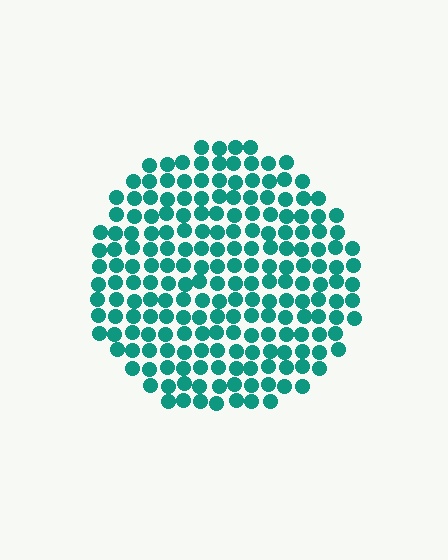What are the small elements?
The small elements are circles.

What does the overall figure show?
The overall figure shows a circle.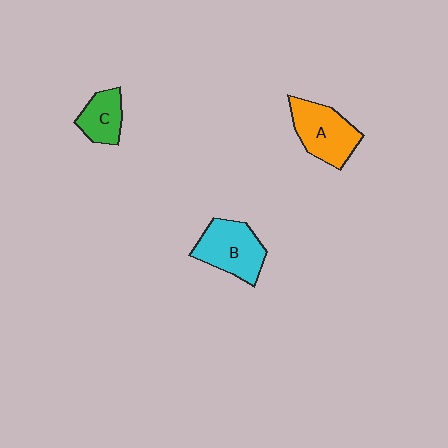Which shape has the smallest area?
Shape C (green).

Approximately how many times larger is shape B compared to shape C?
Approximately 1.6 times.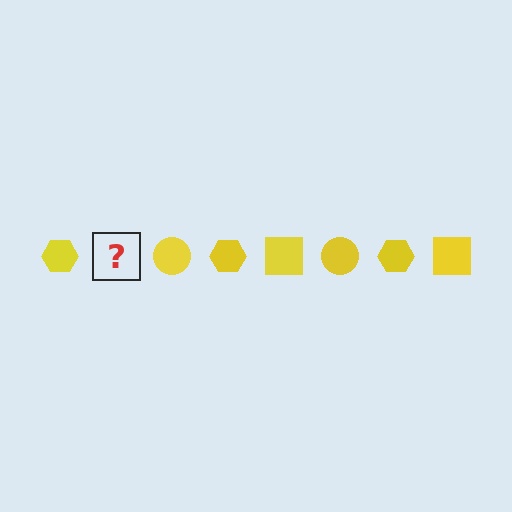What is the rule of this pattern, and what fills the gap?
The rule is that the pattern cycles through hexagon, square, circle shapes in yellow. The gap should be filled with a yellow square.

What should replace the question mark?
The question mark should be replaced with a yellow square.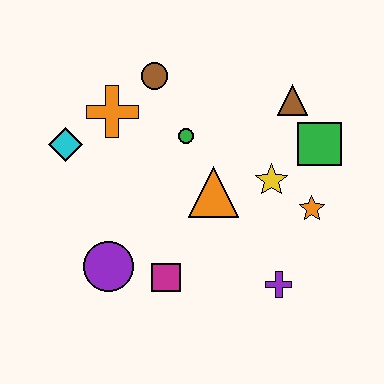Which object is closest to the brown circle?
The orange cross is closest to the brown circle.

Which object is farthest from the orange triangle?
The cyan diamond is farthest from the orange triangle.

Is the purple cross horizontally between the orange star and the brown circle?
Yes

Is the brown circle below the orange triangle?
No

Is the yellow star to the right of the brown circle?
Yes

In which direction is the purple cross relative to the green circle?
The purple cross is below the green circle.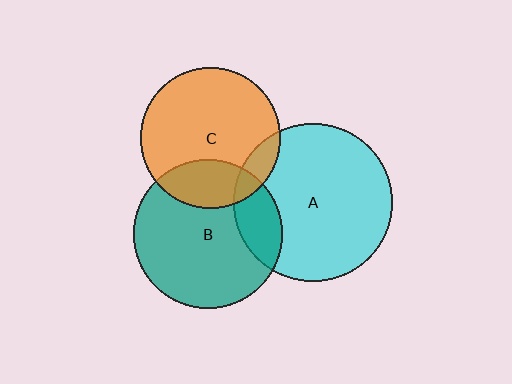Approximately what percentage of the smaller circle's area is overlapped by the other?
Approximately 20%.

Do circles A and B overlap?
Yes.